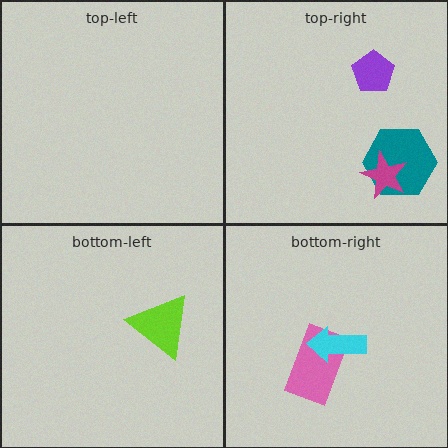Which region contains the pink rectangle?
The bottom-right region.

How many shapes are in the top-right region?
3.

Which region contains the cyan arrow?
The bottom-right region.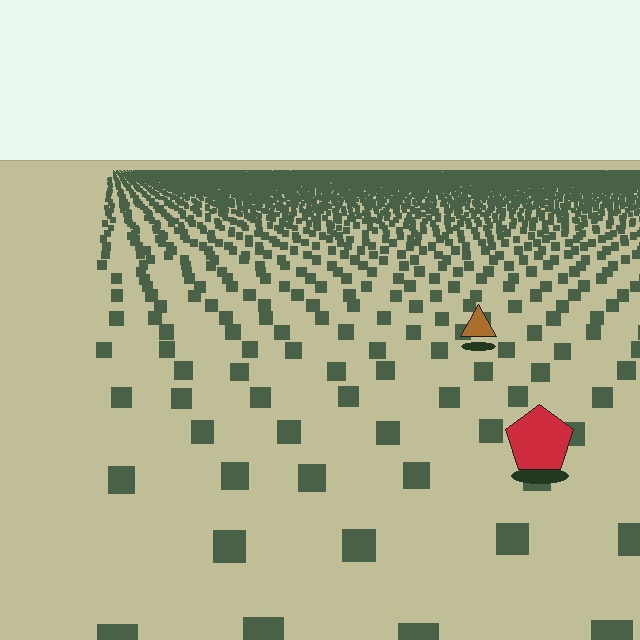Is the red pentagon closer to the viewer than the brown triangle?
Yes. The red pentagon is closer — you can tell from the texture gradient: the ground texture is coarser near it.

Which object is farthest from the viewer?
The brown triangle is farthest from the viewer. It appears smaller and the ground texture around it is denser.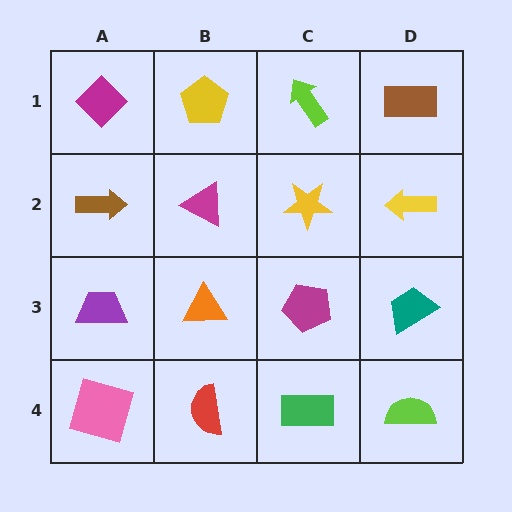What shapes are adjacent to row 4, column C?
A magenta pentagon (row 3, column C), a red semicircle (row 4, column B), a lime semicircle (row 4, column D).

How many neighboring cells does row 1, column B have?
3.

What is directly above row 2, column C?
A lime arrow.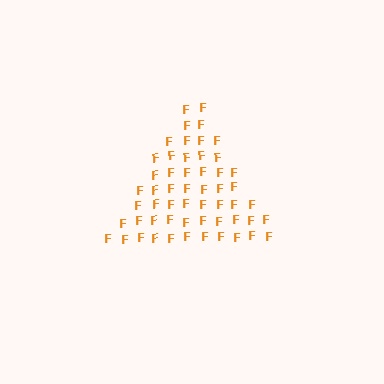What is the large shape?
The large shape is a triangle.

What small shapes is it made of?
It is made of small letter F's.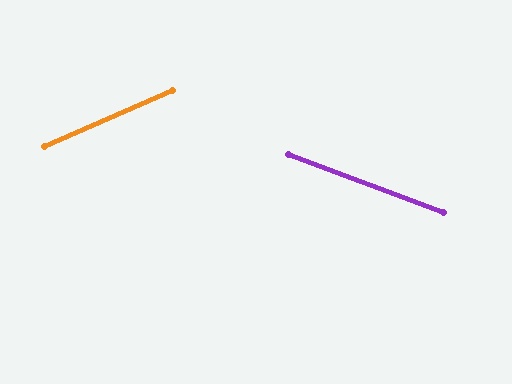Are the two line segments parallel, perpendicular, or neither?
Neither parallel nor perpendicular — they differ by about 44°.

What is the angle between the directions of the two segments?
Approximately 44 degrees.